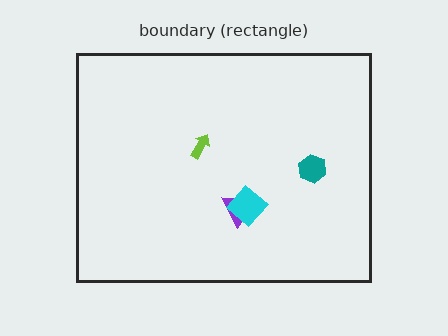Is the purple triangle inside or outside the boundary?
Inside.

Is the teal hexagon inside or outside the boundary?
Inside.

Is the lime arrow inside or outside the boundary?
Inside.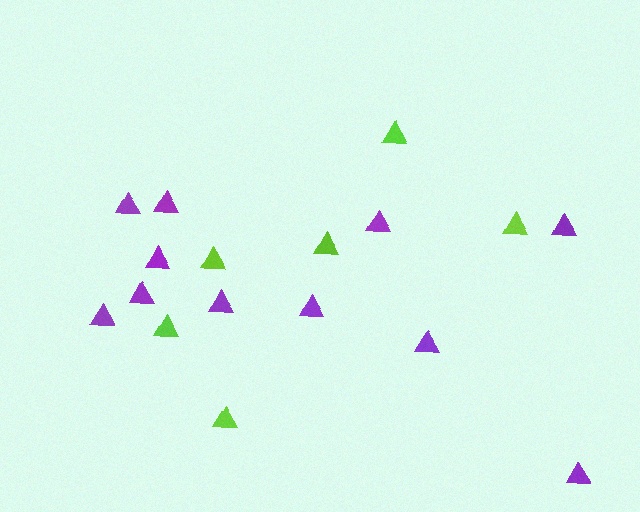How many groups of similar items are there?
There are 2 groups: one group of purple triangles (11) and one group of lime triangles (6).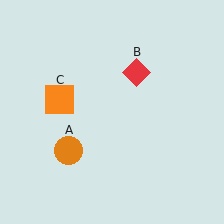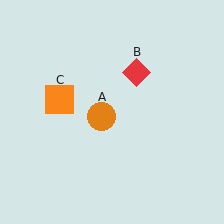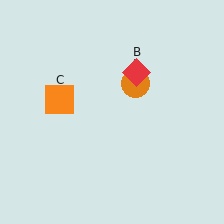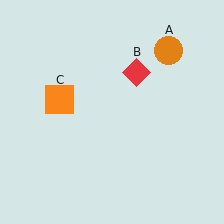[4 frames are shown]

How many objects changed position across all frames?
1 object changed position: orange circle (object A).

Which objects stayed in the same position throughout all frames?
Red diamond (object B) and orange square (object C) remained stationary.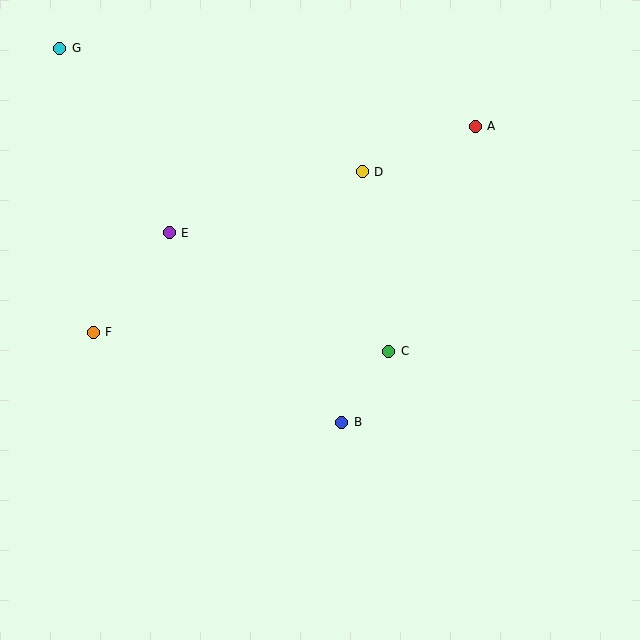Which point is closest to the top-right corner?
Point A is closest to the top-right corner.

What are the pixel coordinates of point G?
Point G is at (60, 48).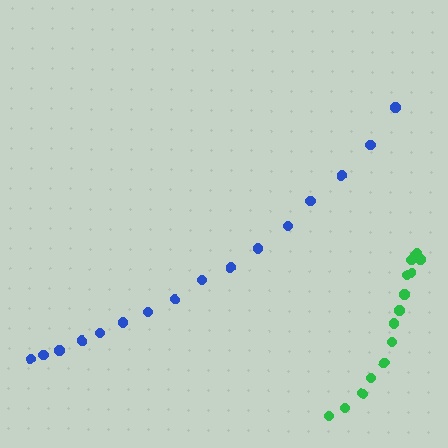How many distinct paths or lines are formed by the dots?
There are 2 distinct paths.